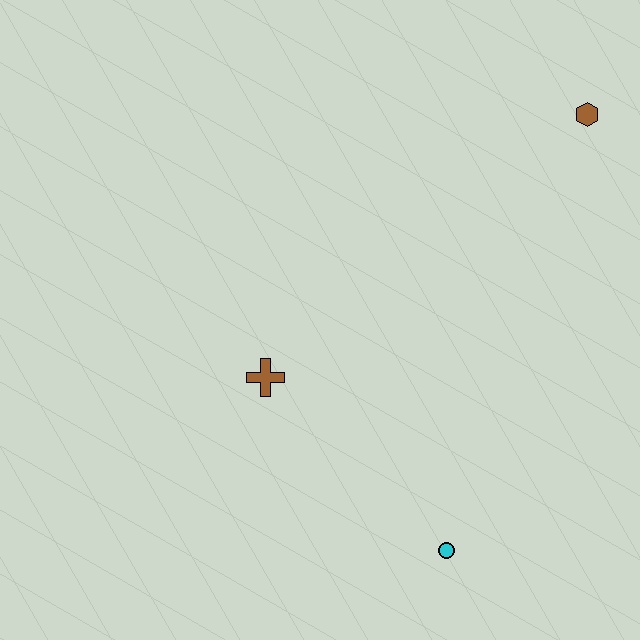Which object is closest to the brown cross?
The cyan circle is closest to the brown cross.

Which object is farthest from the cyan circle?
The brown hexagon is farthest from the cyan circle.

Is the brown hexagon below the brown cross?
No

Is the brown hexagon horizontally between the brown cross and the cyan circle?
No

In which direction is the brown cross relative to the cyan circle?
The brown cross is to the left of the cyan circle.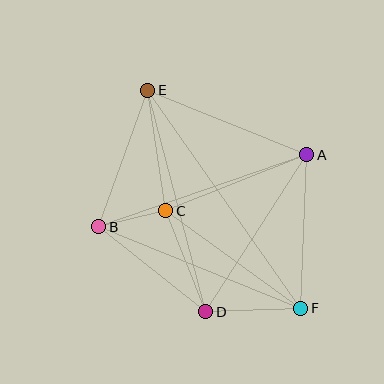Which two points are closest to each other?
Points B and C are closest to each other.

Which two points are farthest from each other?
Points E and F are farthest from each other.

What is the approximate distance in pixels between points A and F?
The distance between A and F is approximately 154 pixels.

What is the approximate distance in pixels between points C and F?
The distance between C and F is approximately 166 pixels.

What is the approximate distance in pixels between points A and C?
The distance between A and C is approximately 151 pixels.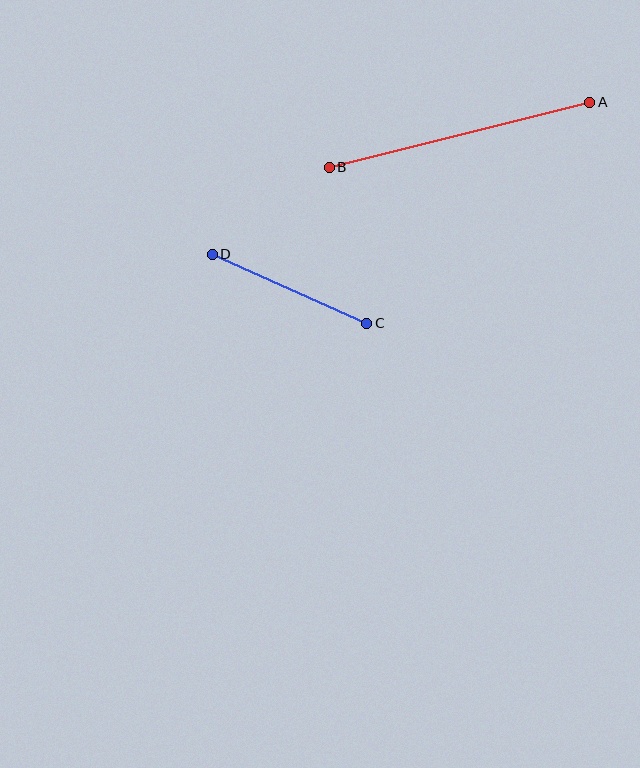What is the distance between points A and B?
The distance is approximately 268 pixels.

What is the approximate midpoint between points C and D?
The midpoint is at approximately (289, 289) pixels.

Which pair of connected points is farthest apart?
Points A and B are farthest apart.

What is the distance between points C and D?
The distance is approximately 169 pixels.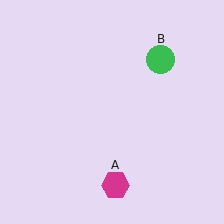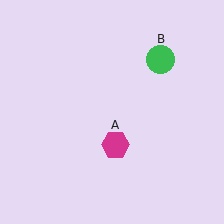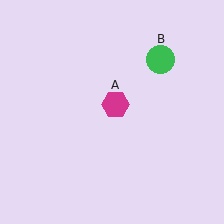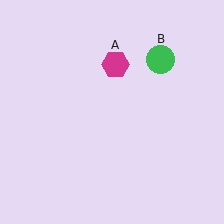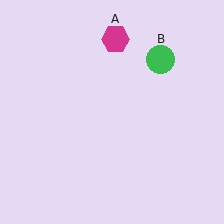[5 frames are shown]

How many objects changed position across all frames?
1 object changed position: magenta hexagon (object A).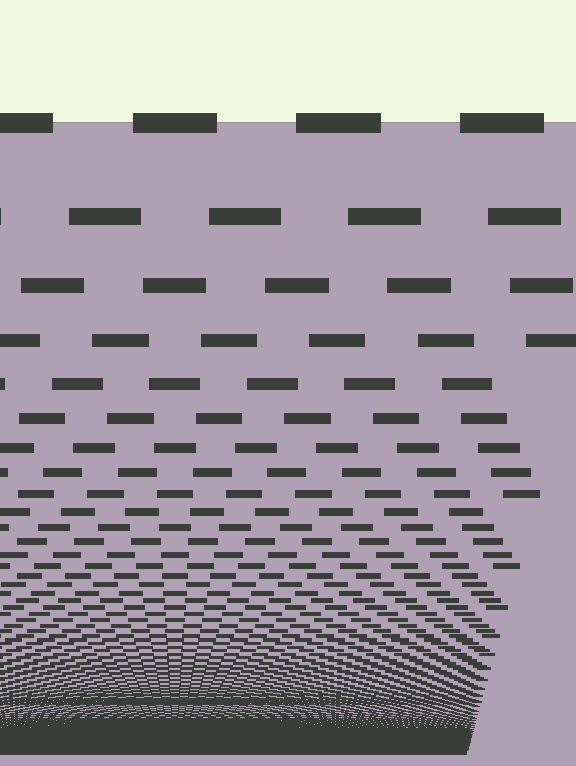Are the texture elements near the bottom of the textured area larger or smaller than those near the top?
Smaller. The gradient is inverted — elements near the bottom are smaller and denser.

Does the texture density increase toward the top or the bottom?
Density increases toward the bottom.